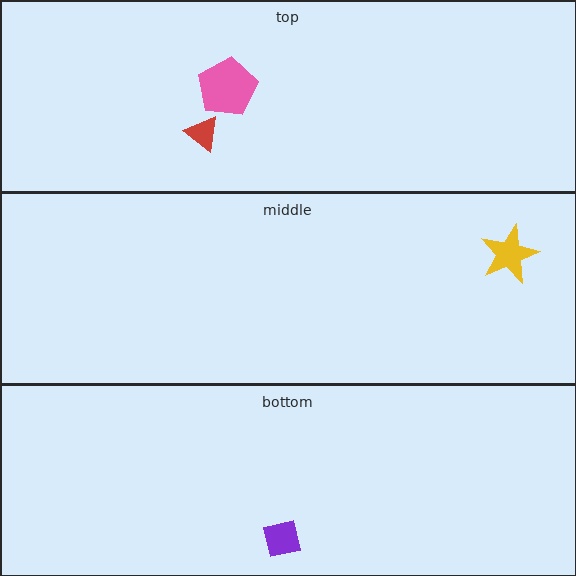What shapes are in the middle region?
The yellow star.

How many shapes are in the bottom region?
1.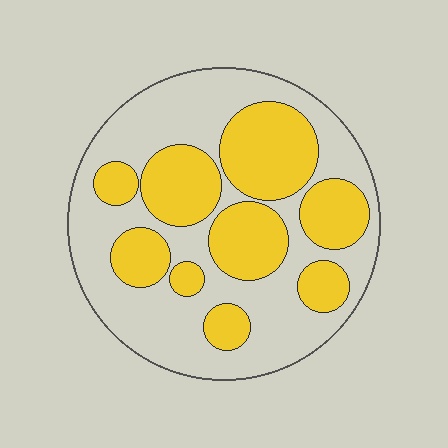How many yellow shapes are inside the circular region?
9.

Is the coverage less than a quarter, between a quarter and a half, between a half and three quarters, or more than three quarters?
Between a quarter and a half.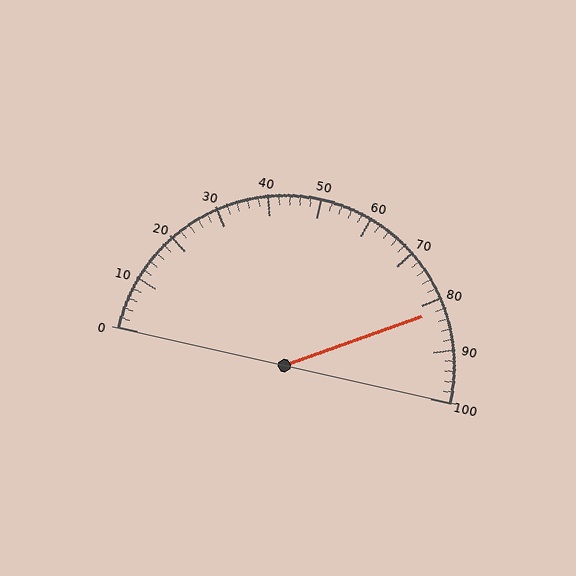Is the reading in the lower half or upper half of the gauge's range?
The reading is in the upper half of the range (0 to 100).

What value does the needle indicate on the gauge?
The needle indicates approximately 82.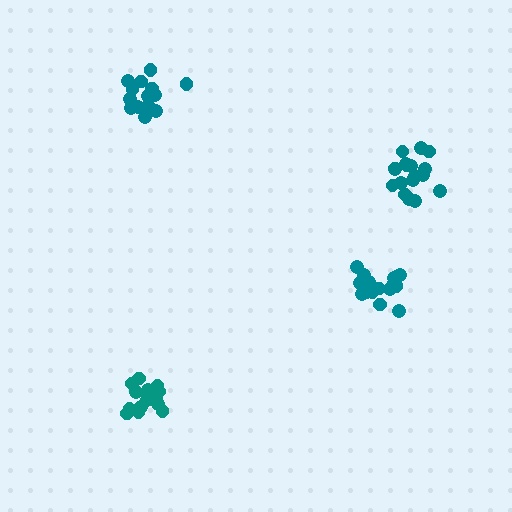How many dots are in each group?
Group 1: 17 dots, Group 2: 14 dots, Group 3: 18 dots, Group 4: 16 dots (65 total).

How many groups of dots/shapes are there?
There are 4 groups.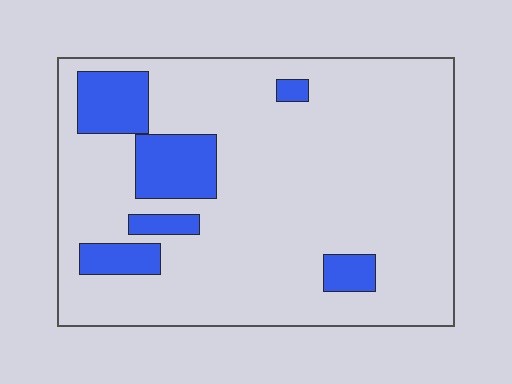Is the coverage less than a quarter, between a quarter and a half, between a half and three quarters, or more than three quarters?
Less than a quarter.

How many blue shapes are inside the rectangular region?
6.